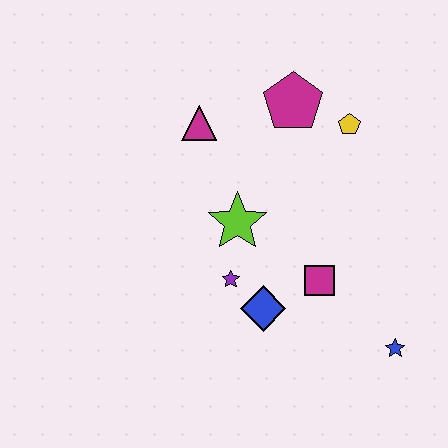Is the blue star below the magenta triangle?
Yes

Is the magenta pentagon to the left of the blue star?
Yes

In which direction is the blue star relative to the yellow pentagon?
The blue star is below the yellow pentagon.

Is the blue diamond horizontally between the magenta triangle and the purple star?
No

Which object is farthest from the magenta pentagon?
The blue star is farthest from the magenta pentagon.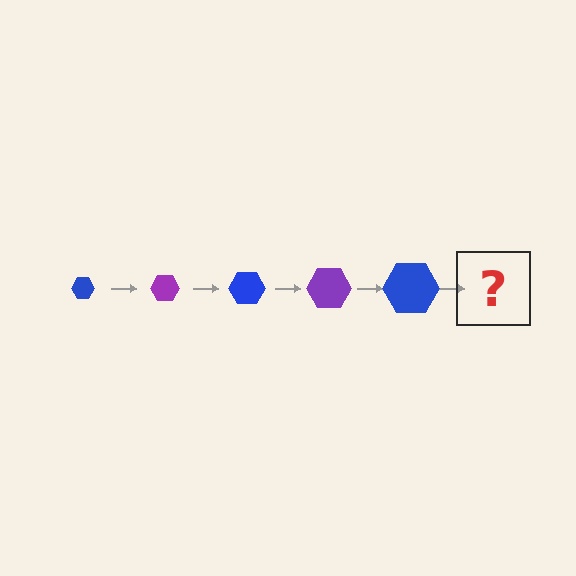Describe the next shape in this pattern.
It should be a purple hexagon, larger than the previous one.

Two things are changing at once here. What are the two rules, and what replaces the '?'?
The two rules are that the hexagon grows larger each step and the color cycles through blue and purple. The '?' should be a purple hexagon, larger than the previous one.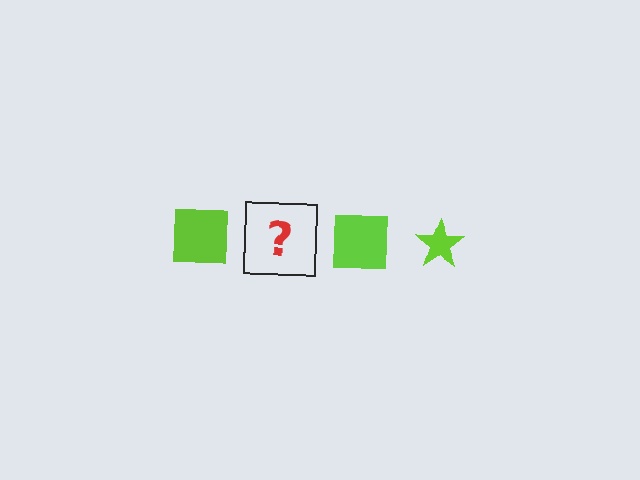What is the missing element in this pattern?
The missing element is a lime star.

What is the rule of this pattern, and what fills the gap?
The rule is that the pattern cycles through square, star shapes in lime. The gap should be filled with a lime star.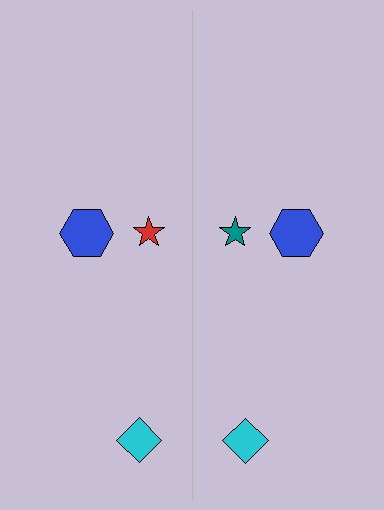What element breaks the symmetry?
The teal star on the right side breaks the symmetry — its mirror counterpart is red.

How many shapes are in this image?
There are 6 shapes in this image.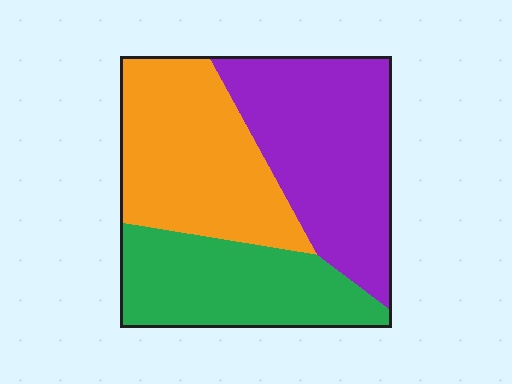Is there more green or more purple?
Purple.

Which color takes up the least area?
Green, at roughly 30%.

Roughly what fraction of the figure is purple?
Purple covers roughly 40% of the figure.